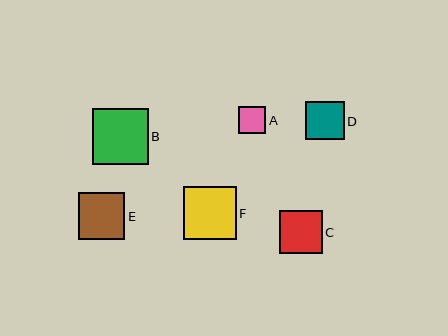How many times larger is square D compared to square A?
Square D is approximately 1.4 times the size of square A.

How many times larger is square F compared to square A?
Square F is approximately 1.9 times the size of square A.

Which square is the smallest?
Square A is the smallest with a size of approximately 27 pixels.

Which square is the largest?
Square B is the largest with a size of approximately 55 pixels.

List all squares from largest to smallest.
From largest to smallest: B, F, E, C, D, A.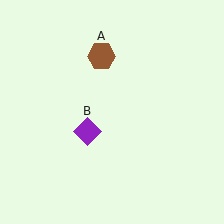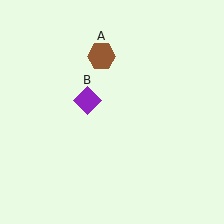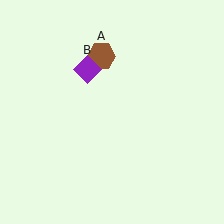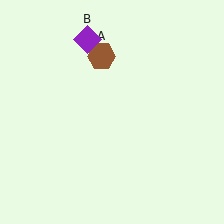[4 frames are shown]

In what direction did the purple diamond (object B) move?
The purple diamond (object B) moved up.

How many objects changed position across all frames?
1 object changed position: purple diamond (object B).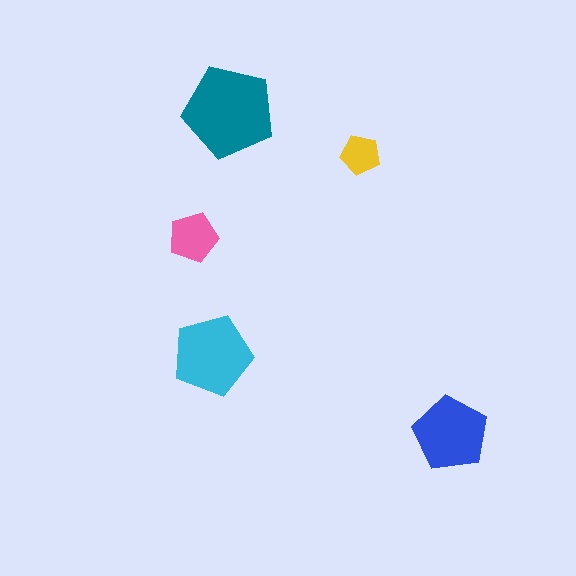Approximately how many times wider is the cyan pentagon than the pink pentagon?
About 1.5 times wider.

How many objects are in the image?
There are 5 objects in the image.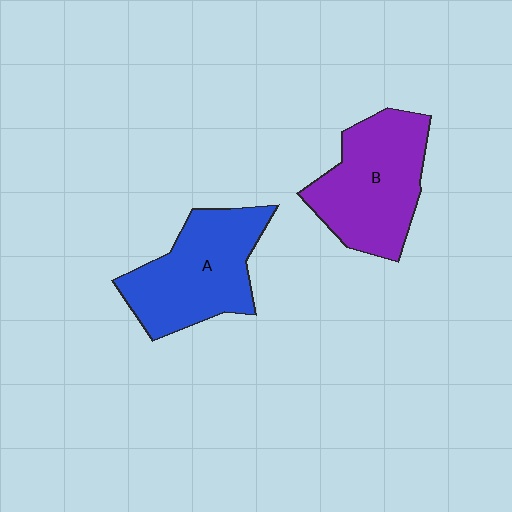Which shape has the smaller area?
Shape A (blue).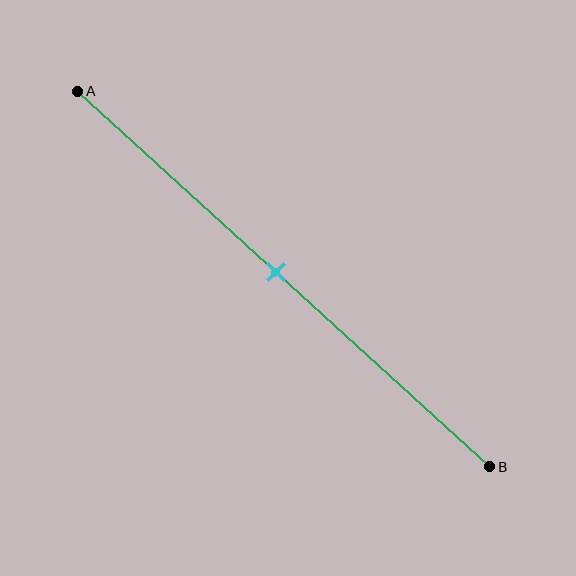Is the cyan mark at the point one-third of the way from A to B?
No, the mark is at about 50% from A, not at the 33% one-third point.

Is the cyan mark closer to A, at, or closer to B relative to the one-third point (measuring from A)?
The cyan mark is closer to point B than the one-third point of segment AB.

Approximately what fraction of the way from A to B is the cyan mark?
The cyan mark is approximately 50% of the way from A to B.